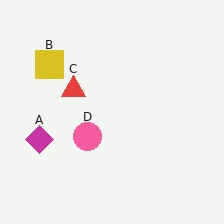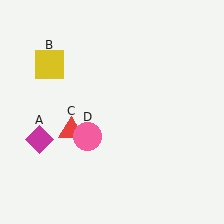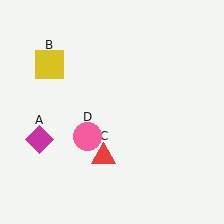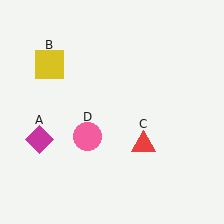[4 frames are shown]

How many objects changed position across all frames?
1 object changed position: red triangle (object C).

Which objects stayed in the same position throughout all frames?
Magenta diamond (object A) and yellow square (object B) and pink circle (object D) remained stationary.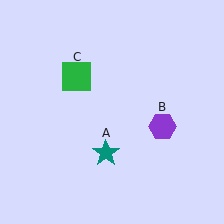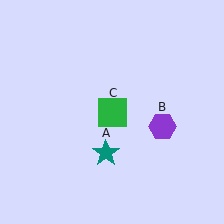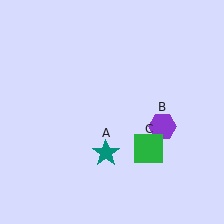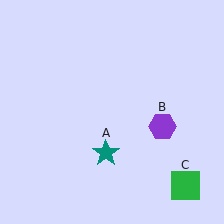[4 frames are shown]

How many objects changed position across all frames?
1 object changed position: green square (object C).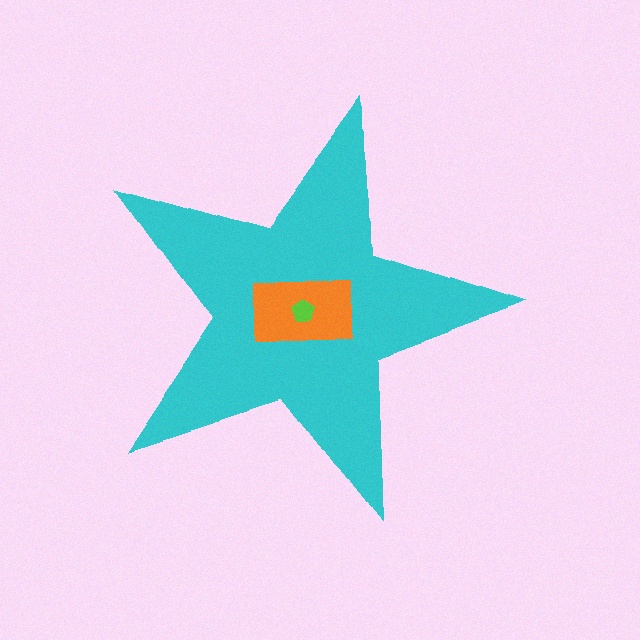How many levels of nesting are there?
3.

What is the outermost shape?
The cyan star.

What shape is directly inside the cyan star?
The orange rectangle.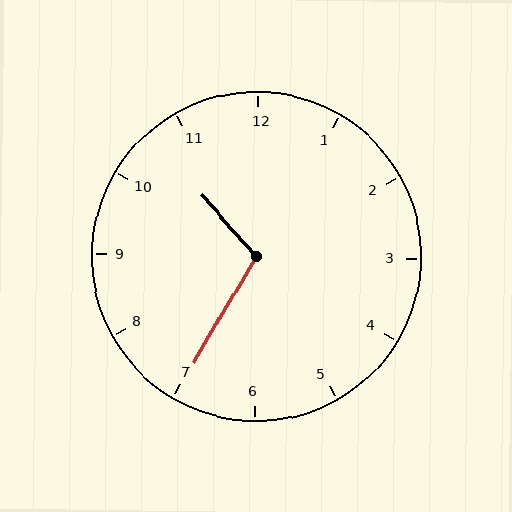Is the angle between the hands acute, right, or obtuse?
It is obtuse.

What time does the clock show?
10:35.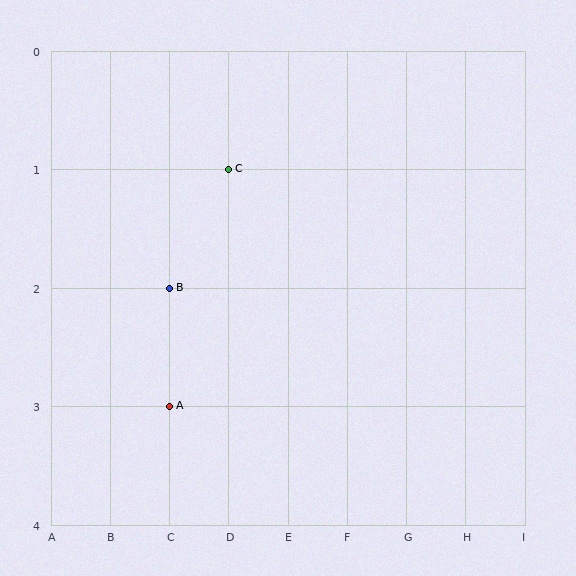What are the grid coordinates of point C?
Point C is at grid coordinates (D, 1).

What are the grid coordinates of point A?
Point A is at grid coordinates (C, 3).